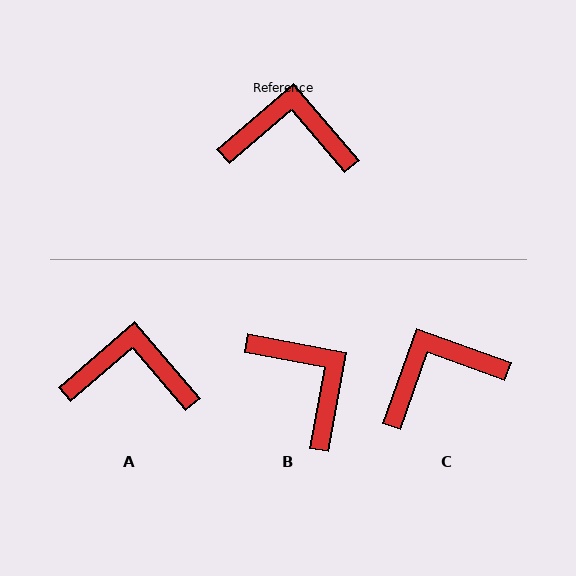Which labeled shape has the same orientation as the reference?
A.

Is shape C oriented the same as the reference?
No, it is off by about 30 degrees.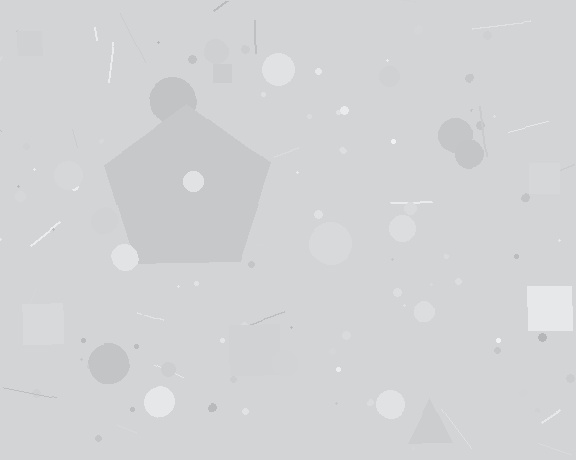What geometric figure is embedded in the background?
A pentagon is embedded in the background.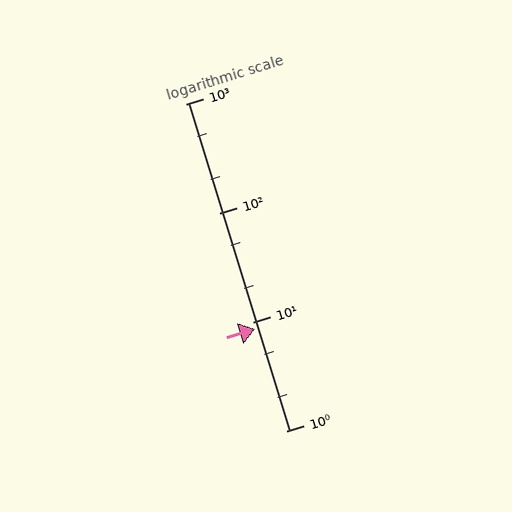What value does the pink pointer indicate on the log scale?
The pointer indicates approximately 8.6.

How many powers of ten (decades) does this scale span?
The scale spans 3 decades, from 1 to 1000.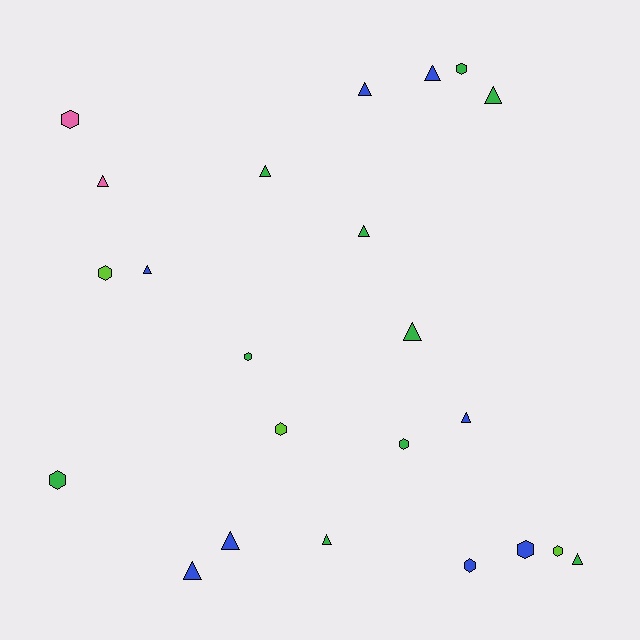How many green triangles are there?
There are 6 green triangles.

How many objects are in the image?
There are 23 objects.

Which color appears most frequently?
Green, with 10 objects.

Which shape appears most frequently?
Triangle, with 13 objects.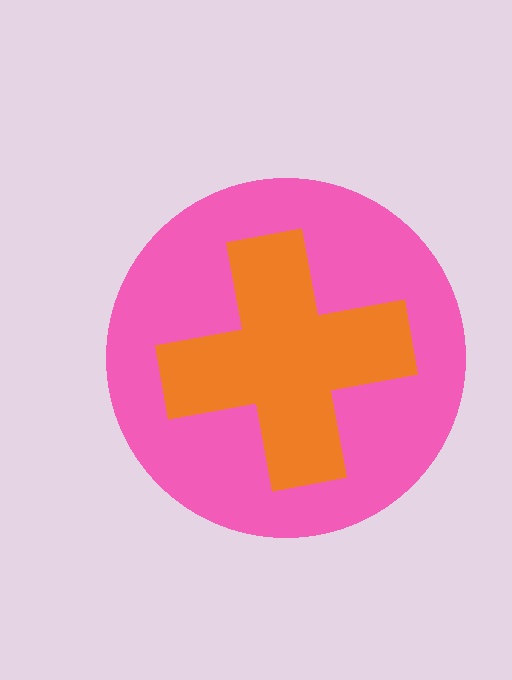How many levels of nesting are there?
2.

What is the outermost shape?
The pink circle.